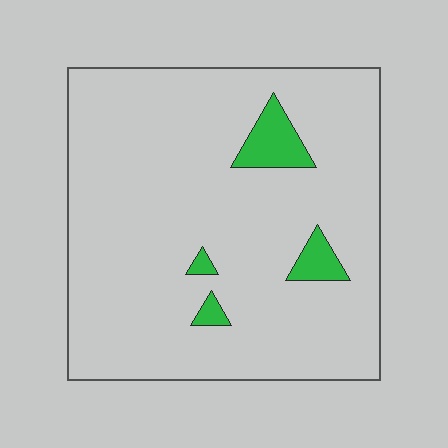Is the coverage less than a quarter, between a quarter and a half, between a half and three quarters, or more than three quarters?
Less than a quarter.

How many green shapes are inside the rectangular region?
4.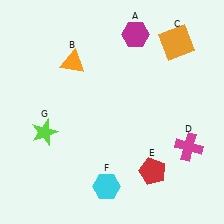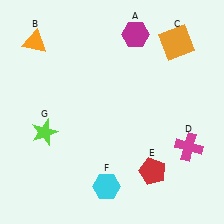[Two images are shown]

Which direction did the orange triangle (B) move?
The orange triangle (B) moved left.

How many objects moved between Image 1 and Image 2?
1 object moved between the two images.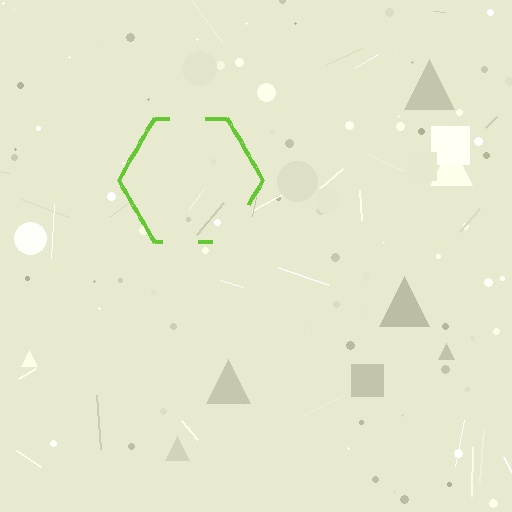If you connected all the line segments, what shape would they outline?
They would outline a hexagon.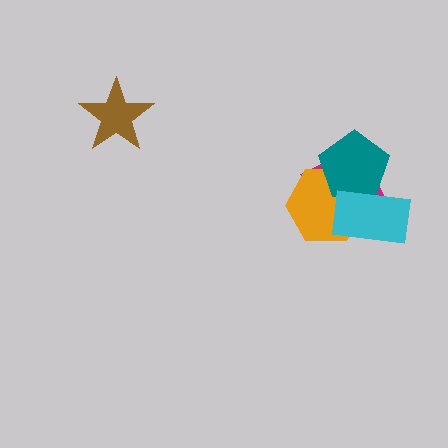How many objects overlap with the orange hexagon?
3 objects overlap with the orange hexagon.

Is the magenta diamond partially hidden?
Yes, it is partially covered by another shape.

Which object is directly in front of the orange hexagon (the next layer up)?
The teal pentagon is directly in front of the orange hexagon.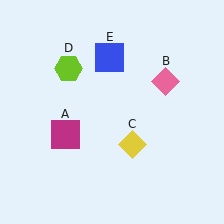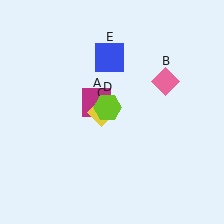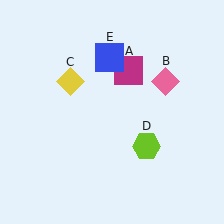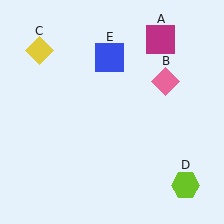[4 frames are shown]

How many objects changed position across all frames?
3 objects changed position: magenta square (object A), yellow diamond (object C), lime hexagon (object D).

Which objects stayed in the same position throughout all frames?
Pink diamond (object B) and blue square (object E) remained stationary.